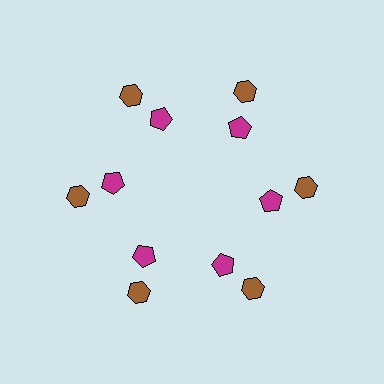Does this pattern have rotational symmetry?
Yes, this pattern has 6-fold rotational symmetry. It looks the same after rotating 60 degrees around the center.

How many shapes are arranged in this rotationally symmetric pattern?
There are 12 shapes, arranged in 6 groups of 2.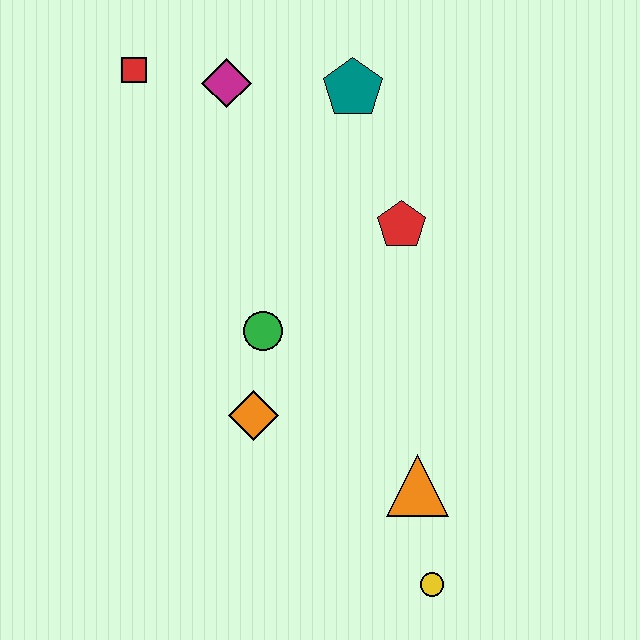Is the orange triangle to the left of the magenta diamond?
No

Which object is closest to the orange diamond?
The green circle is closest to the orange diamond.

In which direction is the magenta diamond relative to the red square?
The magenta diamond is to the right of the red square.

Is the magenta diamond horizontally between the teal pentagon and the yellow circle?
No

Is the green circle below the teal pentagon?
Yes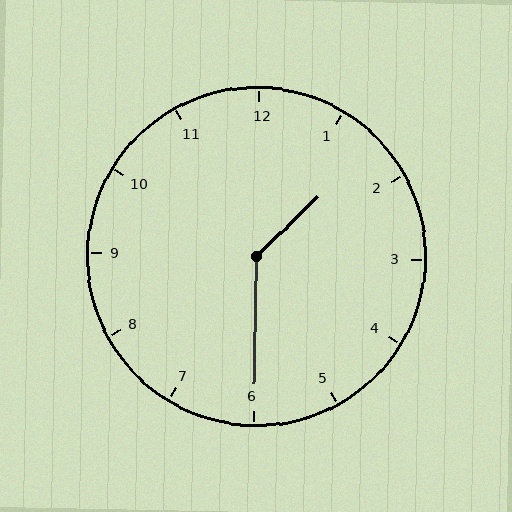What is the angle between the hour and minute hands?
Approximately 135 degrees.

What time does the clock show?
1:30.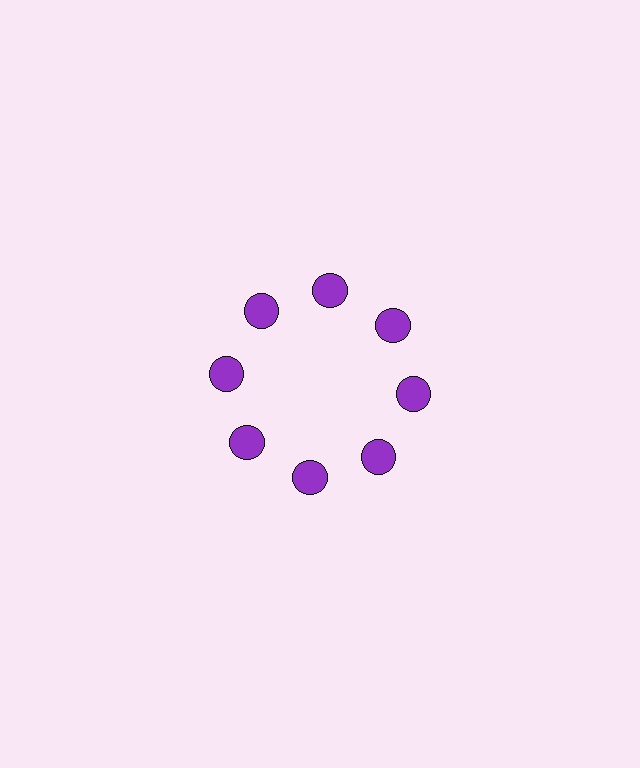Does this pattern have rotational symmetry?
Yes, this pattern has 8-fold rotational symmetry. It looks the same after rotating 45 degrees around the center.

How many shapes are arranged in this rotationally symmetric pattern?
There are 8 shapes, arranged in 8 groups of 1.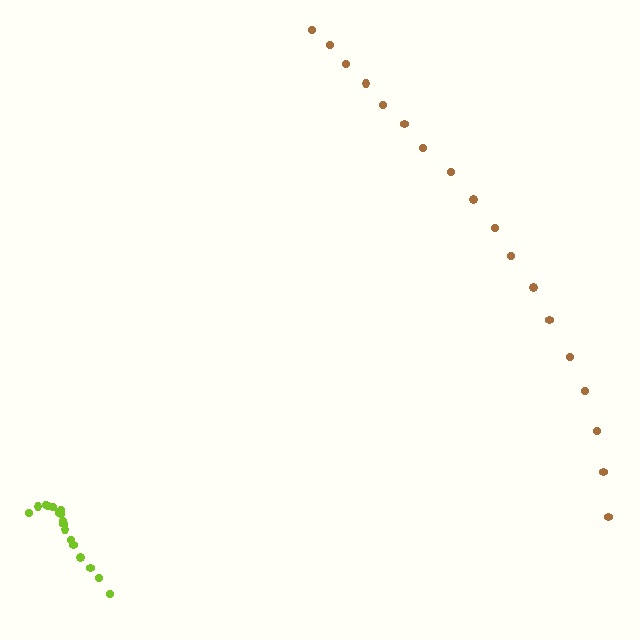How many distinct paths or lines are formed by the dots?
There are 2 distinct paths.